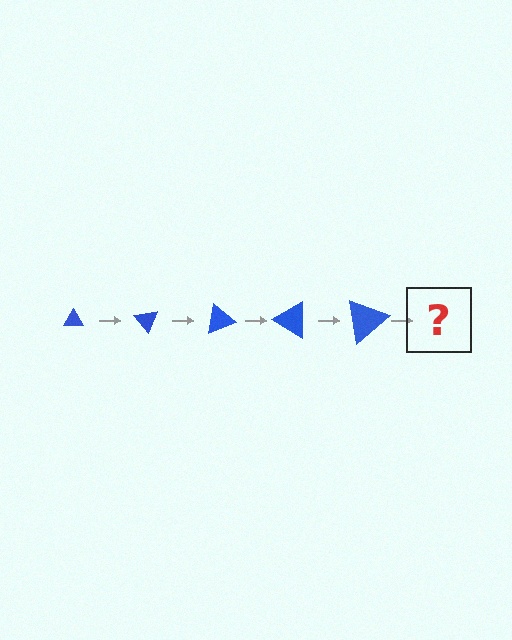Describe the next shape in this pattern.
It should be a triangle, larger than the previous one and rotated 250 degrees from the start.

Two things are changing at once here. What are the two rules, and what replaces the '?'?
The two rules are that the triangle grows larger each step and it rotates 50 degrees each step. The '?' should be a triangle, larger than the previous one and rotated 250 degrees from the start.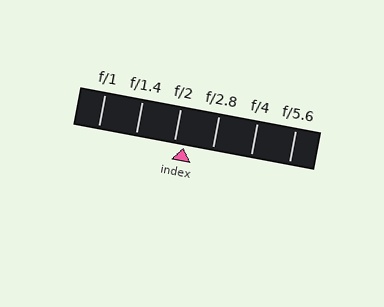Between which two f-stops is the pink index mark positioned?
The index mark is between f/2 and f/2.8.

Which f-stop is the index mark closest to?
The index mark is closest to f/2.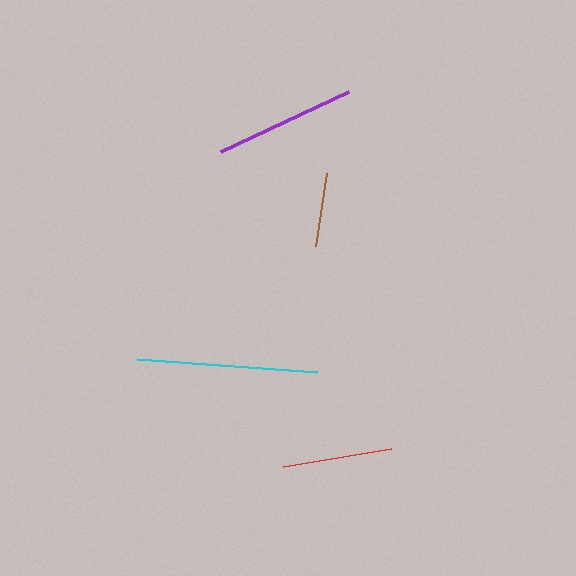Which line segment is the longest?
The cyan line is the longest at approximately 181 pixels.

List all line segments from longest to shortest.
From longest to shortest: cyan, purple, red, brown.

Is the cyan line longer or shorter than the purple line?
The cyan line is longer than the purple line.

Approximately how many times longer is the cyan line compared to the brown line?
The cyan line is approximately 2.5 times the length of the brown line.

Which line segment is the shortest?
The brown line is the shortest at approximately 74 pixels.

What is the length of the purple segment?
The purple segment is approximately 142 pixels long.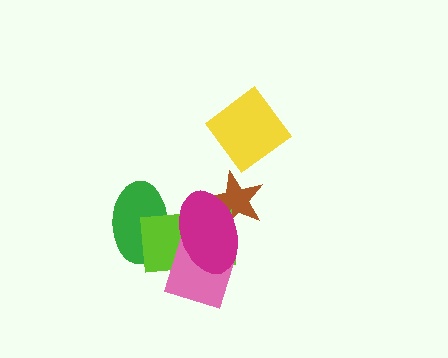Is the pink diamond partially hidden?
Yes, it is partially covered by another shape.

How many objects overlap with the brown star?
2 objects overlap with the brown star.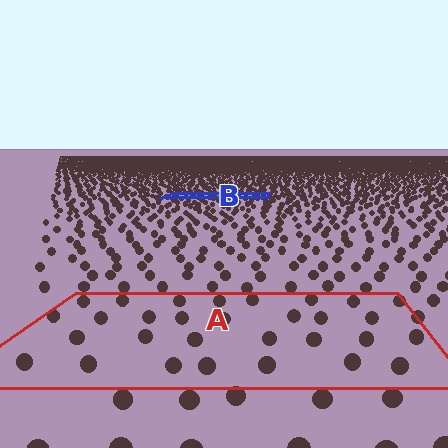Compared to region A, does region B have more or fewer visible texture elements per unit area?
Region B has more texture elements per unit area — they are packed more densely because it is farther away.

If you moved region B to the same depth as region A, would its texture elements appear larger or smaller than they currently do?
They would appear larger. At a closer depth, the same texture elements are projected at a bigger on-screen size.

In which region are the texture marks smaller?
The texture marks are smaller in region B, because it is farther away.